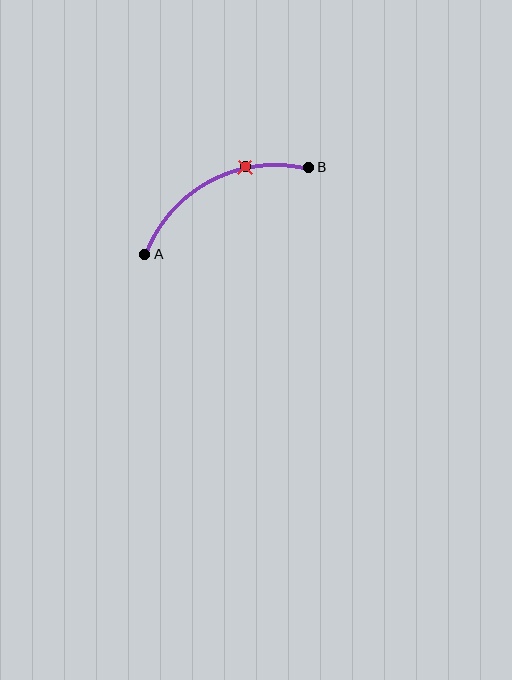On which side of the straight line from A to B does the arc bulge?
The arc bulges above the straight line connecting A and B.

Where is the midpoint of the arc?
The arc midpoint is the point on the curve farthest from the straight line joining A and B. It sits above that line.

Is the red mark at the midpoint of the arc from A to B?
No. The red mark lies on the arc but is closer to endpoint B. The arc midpoint would be at the point on the curve equidistant along the arc from both A and B.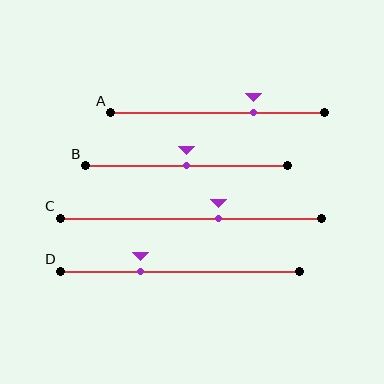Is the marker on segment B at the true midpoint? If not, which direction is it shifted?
Yes, the marker on segment B is at the true midpoint.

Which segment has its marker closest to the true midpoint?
Segment B has its marker closest to the true midpoint.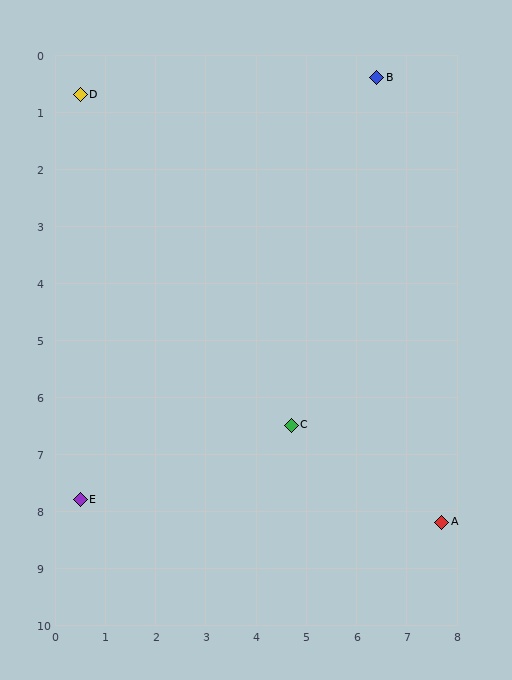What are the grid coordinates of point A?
Point A is at approximately (7.7, 8.2).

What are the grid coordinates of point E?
Point E is at approximately (0.5, 7.8).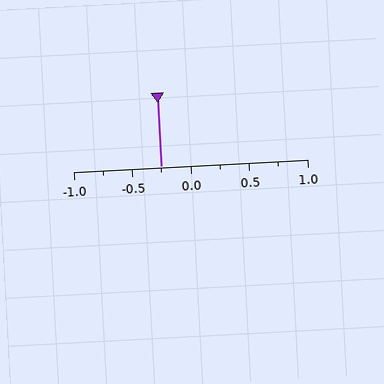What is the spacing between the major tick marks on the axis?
The major ticks are spaced 0.5 apart.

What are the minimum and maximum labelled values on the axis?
The axis runs from -1.0 to 1.0.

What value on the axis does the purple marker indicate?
The marker indicates approximately -0.25.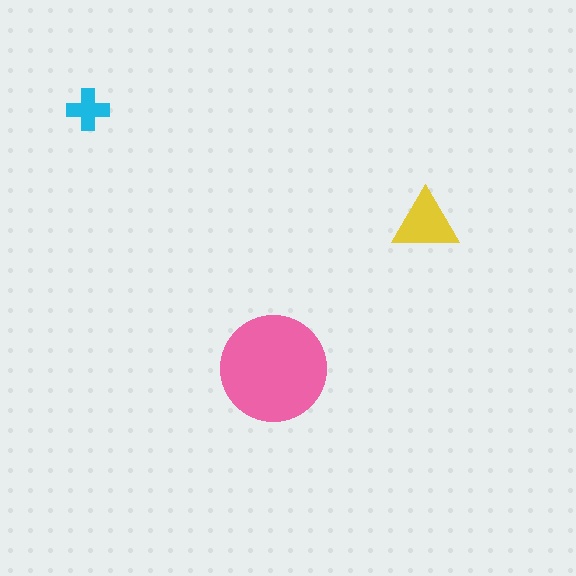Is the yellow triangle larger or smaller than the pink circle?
Smaller.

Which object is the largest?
The pink circle.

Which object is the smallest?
The cyan cross.